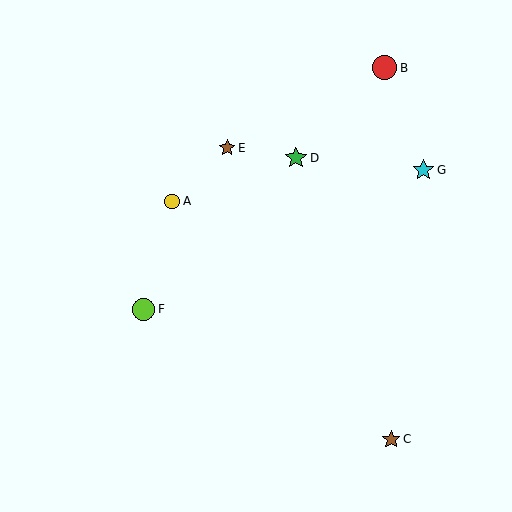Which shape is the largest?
The red circle (labeled B) is the largest.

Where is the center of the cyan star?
The center of the cyan star is at (423, 170).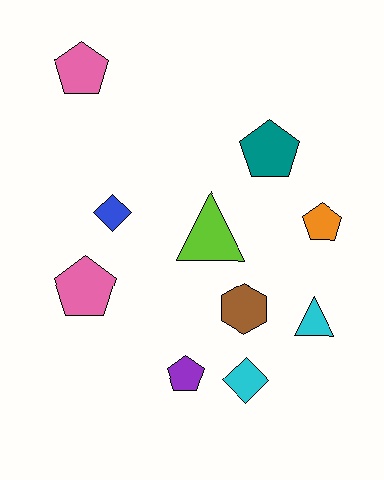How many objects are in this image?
There are 10 objects.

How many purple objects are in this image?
There is 1 purple object.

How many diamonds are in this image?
There are 2 diamonds.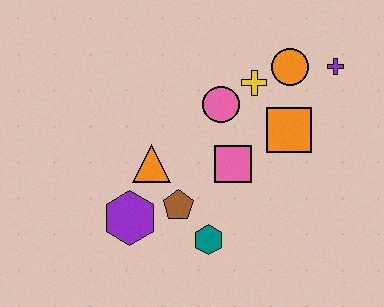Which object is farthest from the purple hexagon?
The purple cross is farthest from the purple hexagon.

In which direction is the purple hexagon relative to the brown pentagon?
The purple hexagon is to the left of the brown pentagon.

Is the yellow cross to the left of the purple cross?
Yes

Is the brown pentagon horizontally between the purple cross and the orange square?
No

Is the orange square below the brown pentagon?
No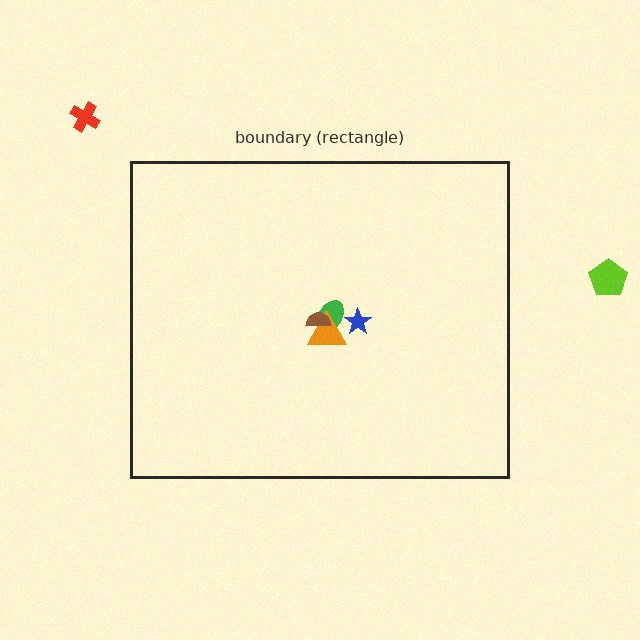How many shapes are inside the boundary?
4 inside, 2 outside.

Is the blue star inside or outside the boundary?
Inside.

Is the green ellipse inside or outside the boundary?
Inside.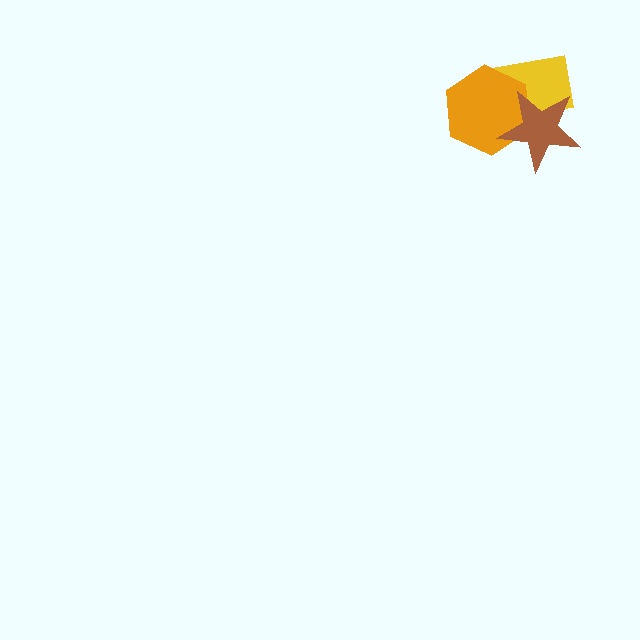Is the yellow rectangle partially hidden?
Yes, it is partially covered by another shape.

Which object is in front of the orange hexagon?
The brown star is in front of the orange hexagon.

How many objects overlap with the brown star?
2 objects overlap with the brown star.